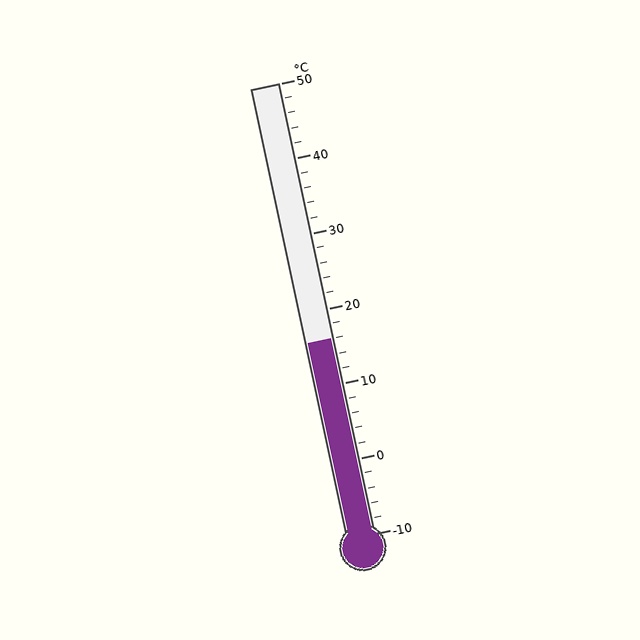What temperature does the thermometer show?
The thermometer shows approximately 16°C.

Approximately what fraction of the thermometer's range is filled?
The thermometer is filled to approximately 45% of its range.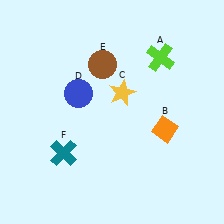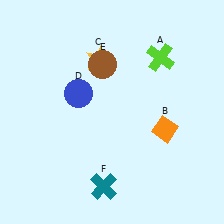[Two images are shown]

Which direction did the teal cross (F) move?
The teal cross (F) moved right.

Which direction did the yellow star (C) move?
The yellow star (C) moved up.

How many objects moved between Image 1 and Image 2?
2 objects moved between the two images.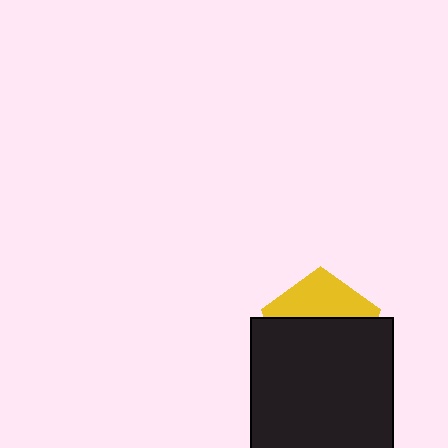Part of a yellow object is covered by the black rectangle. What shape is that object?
It is a pentagon.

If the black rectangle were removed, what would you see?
You would see the complete yellow pentagon.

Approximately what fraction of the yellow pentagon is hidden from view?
Roughly 62% of the yellow pentagon is hidden behind the black rectangle.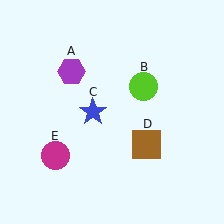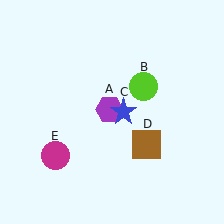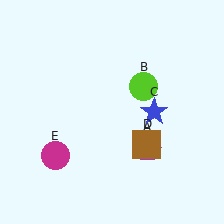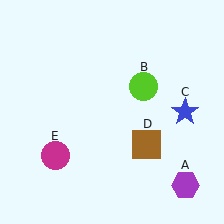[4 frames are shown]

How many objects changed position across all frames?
2 objects changed position: purple hexagon (object A), blue star (object C).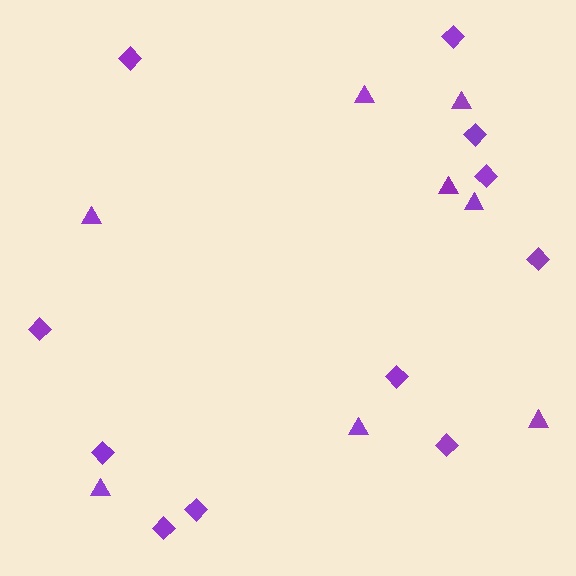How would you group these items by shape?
There are 2 groups: one group of diamonds (11) and one group of triangles (8).